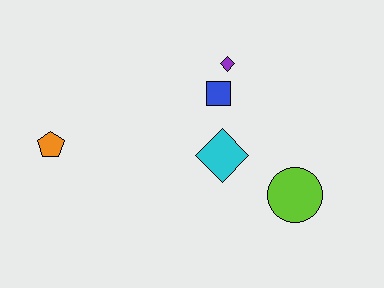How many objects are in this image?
There are 5 objects.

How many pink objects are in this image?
There are no pink objects.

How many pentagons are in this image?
There is 1 pentagon.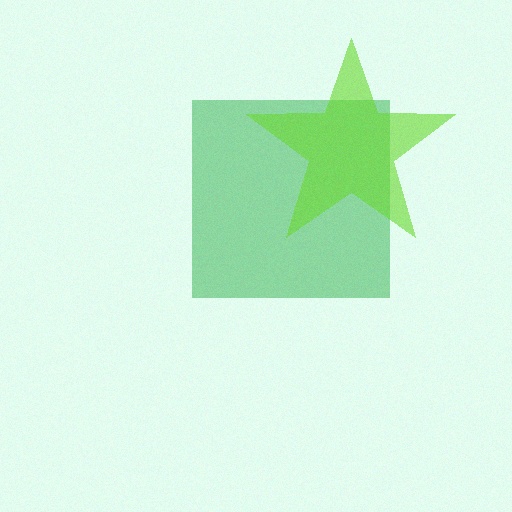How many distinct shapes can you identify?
There are 2 distinct shapes: a green square, a lime star.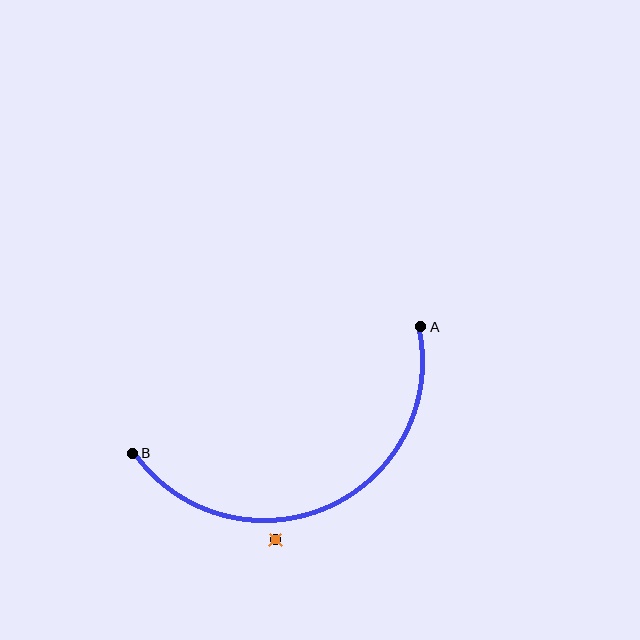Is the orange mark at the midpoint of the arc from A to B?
No — the orange mark does not lie on the arc at all. It sits slightly outside the curve.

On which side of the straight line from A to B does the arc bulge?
The arc bulges below the straight line connecting A and B.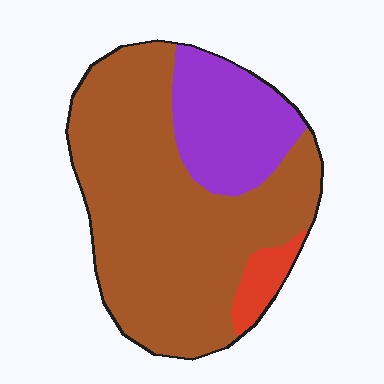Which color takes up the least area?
Red, at roughly 5%.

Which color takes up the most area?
Brown, at roughly 70%.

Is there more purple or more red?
Purple.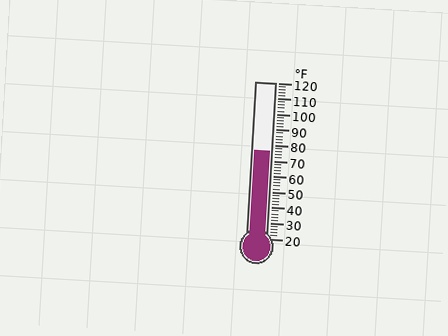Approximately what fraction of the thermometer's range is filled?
The thermometer is filled to approximately 55% of its range.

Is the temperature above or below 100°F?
The temperature is below 100°F.